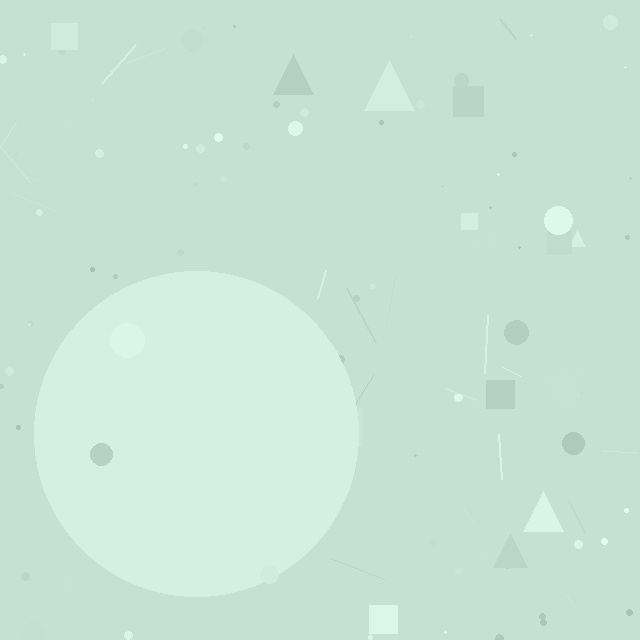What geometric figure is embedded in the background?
A circle is embedded in the background.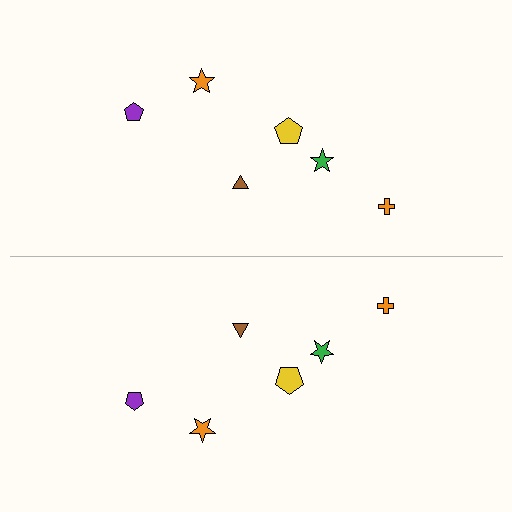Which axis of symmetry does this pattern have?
The pattern has a horizontal axis of symmetry running through the center of the image.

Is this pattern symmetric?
Yes, this pattern has bilateral (reflection) symmetry.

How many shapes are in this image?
There are 12 shapes in this image.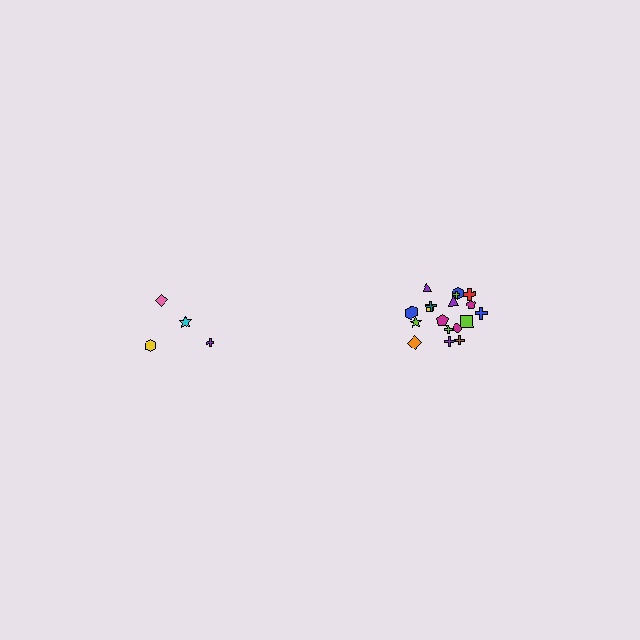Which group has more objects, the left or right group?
The right group.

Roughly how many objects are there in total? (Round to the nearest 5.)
Roughly 20 objects in total.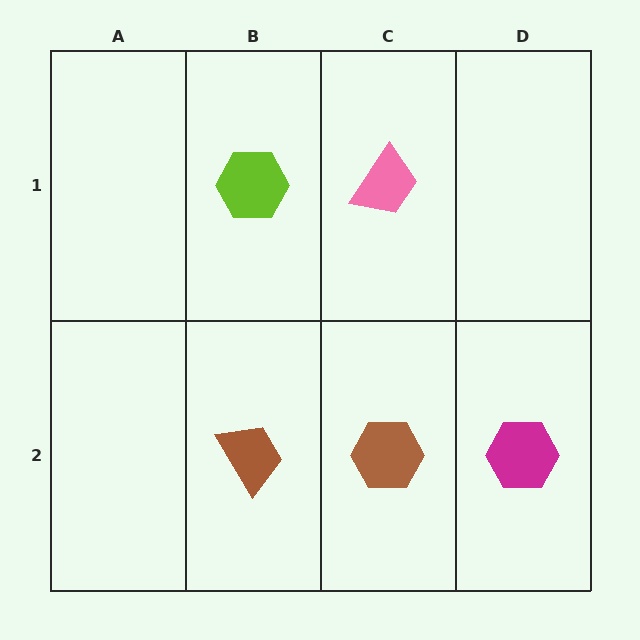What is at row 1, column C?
A pink trapezoid.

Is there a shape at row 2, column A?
No, that cell is empty.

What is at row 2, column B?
A brown trapezoid.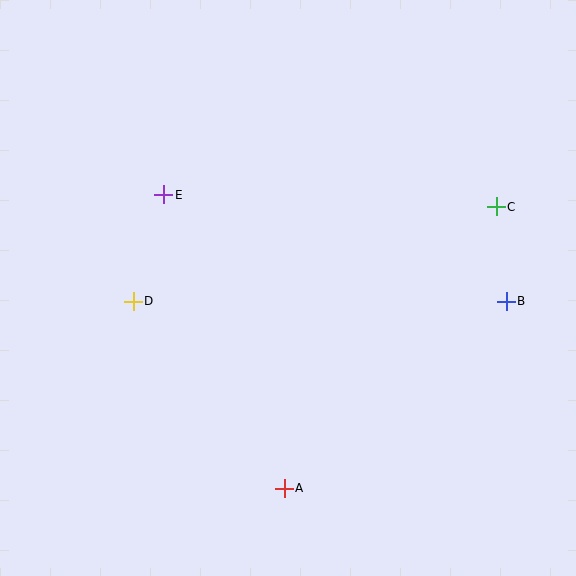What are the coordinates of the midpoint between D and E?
The midpoint between D and E is at (149, 248).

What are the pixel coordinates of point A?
Point A is at (284, 488).